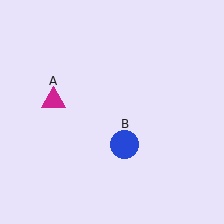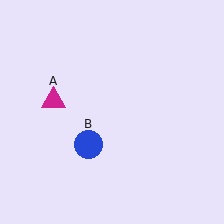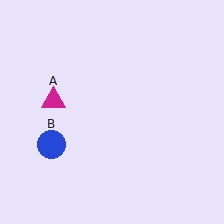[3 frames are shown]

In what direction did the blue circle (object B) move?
The blue circle (object B) moved left.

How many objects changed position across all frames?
1 object changed position: blue circle (object B).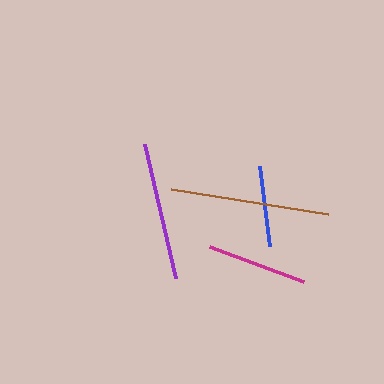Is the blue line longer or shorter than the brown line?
The brown line is longer than the blue line.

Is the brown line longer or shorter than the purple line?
The brown line is longer than the purple line.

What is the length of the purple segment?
The purple segment is approximately 137 pixels long.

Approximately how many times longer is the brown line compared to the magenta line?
The brown line is approximately 1.6 times the length of the magenta line.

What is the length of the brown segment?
The brown segment is approximately 158 pixels long.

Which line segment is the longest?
The brown line is the longest at approximately 158 pixels.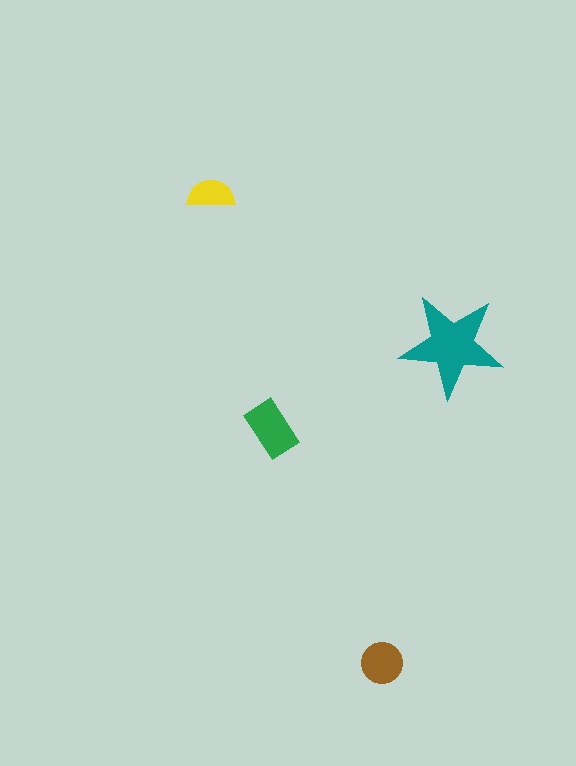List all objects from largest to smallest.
The teal star, the green rectangle, the brown circle, the yellow semicircle.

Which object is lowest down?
The brown circle is bottommost.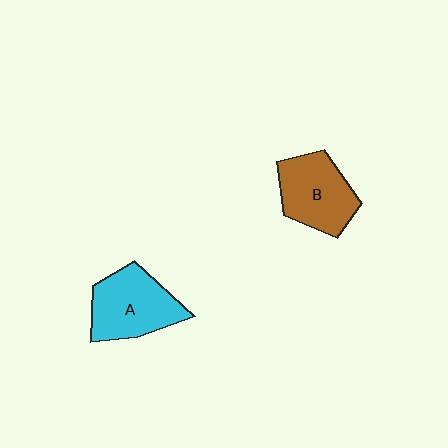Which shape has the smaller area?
Shape B (brown).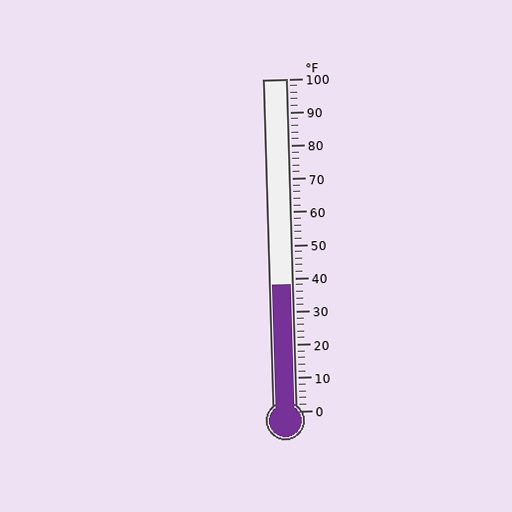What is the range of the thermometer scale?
The thermometer scale ranges from 0°F to 100°F.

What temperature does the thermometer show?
The thermometer shows approximately 38°F.